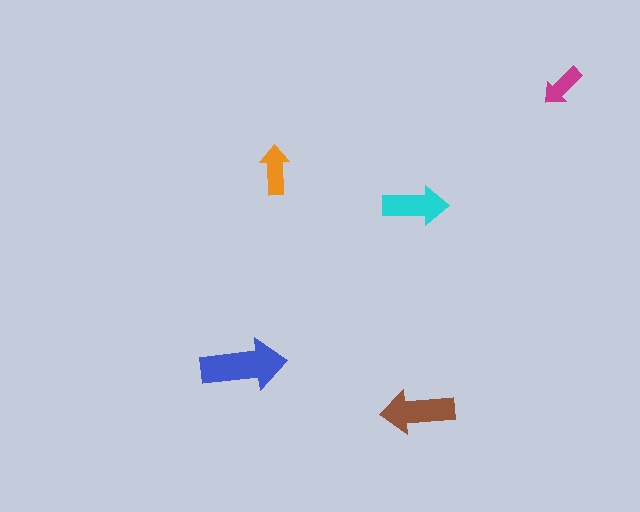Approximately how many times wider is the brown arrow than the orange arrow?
About 1.5 times wider.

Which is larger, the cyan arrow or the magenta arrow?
The cyan one.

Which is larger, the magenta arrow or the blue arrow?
The blue one.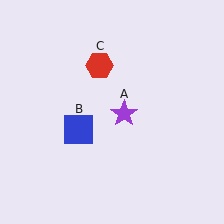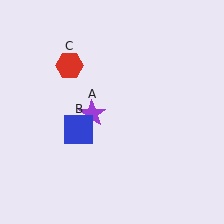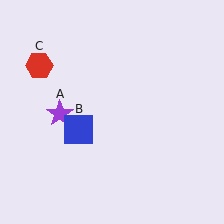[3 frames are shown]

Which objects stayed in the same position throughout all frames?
Blue square (object B) remained stationary.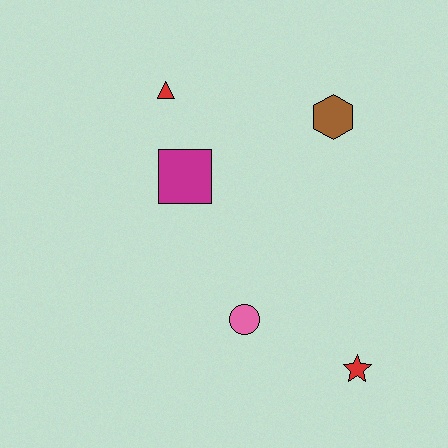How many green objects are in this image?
There are no green objects.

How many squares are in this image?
There is 1 square.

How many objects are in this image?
There are 5 objects.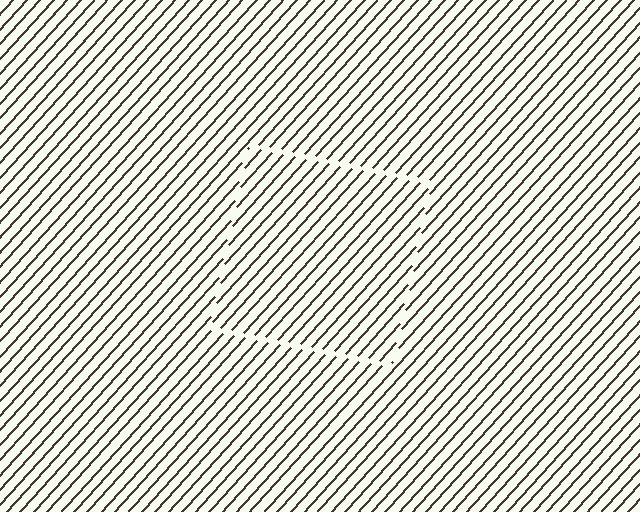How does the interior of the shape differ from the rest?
The interior of the shape contains the same grating, shifted by half a period — the contour is defined by the phase discontinuity where line-ends from the inner and outer gratings abut.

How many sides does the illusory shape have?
4 sides — the line-ends trace a square.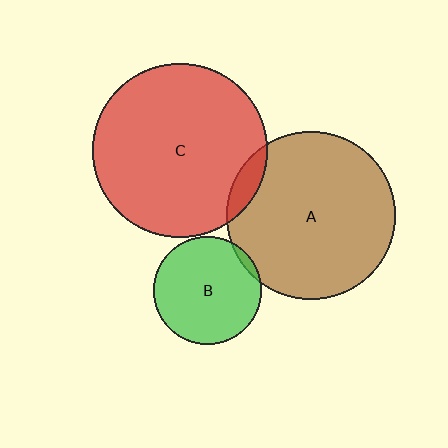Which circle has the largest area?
Circle C (red).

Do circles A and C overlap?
Yes.